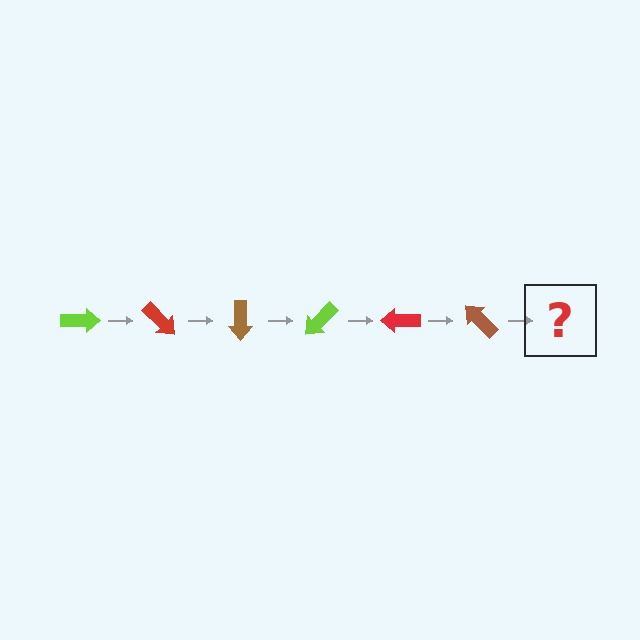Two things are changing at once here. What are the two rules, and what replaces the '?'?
The two rules are that it rotates 45 degrees each step and the color cycles through lime, red, and brown. The '?' should be a lime arrow, rotated 270 degrees from the start.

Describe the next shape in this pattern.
It should be a lime arrow, rotated 270 degrees from the start.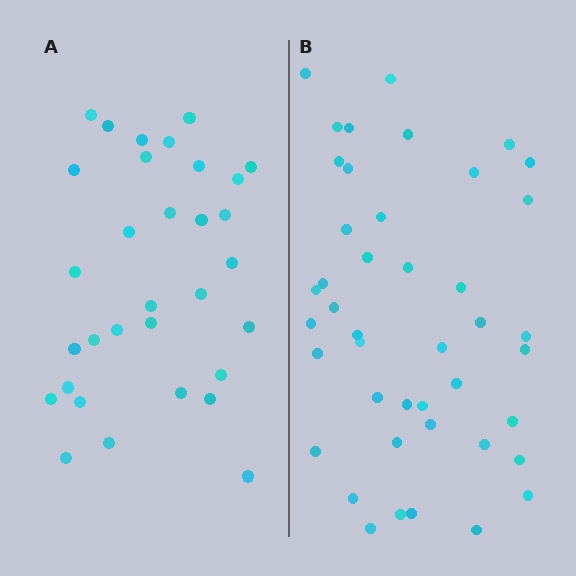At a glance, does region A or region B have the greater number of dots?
Region B (the right region) has more dots.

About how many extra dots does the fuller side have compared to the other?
Region B has roughly 12 or so more dots than region A.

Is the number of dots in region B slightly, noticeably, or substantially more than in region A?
Region B has noticeably more, but not dramatically so. The ratio is roughly 1.3 to 1.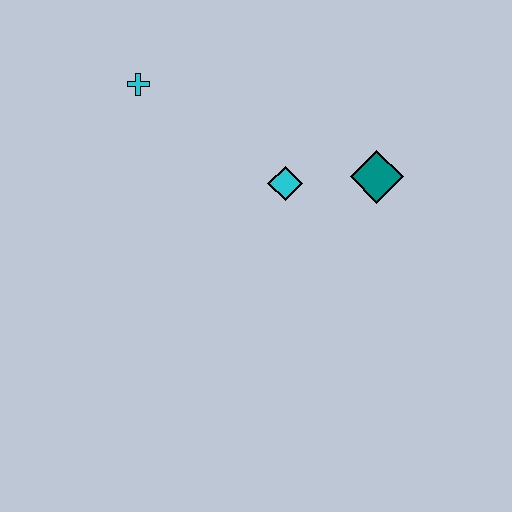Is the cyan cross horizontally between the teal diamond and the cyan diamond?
No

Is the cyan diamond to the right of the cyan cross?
Yes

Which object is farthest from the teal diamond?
The cyan cross is farthest from the teal diamond.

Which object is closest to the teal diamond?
The cyan diamond is closest to the teal diamond.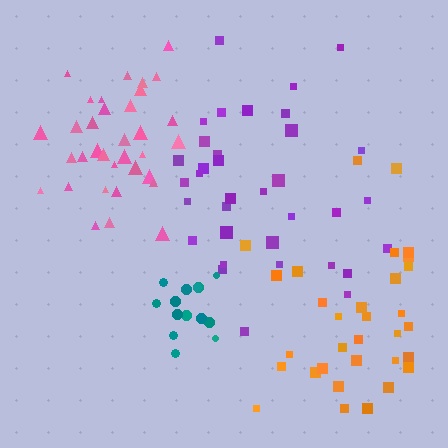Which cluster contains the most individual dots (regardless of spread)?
Purple (35).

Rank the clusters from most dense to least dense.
teal, pink, orange, purple.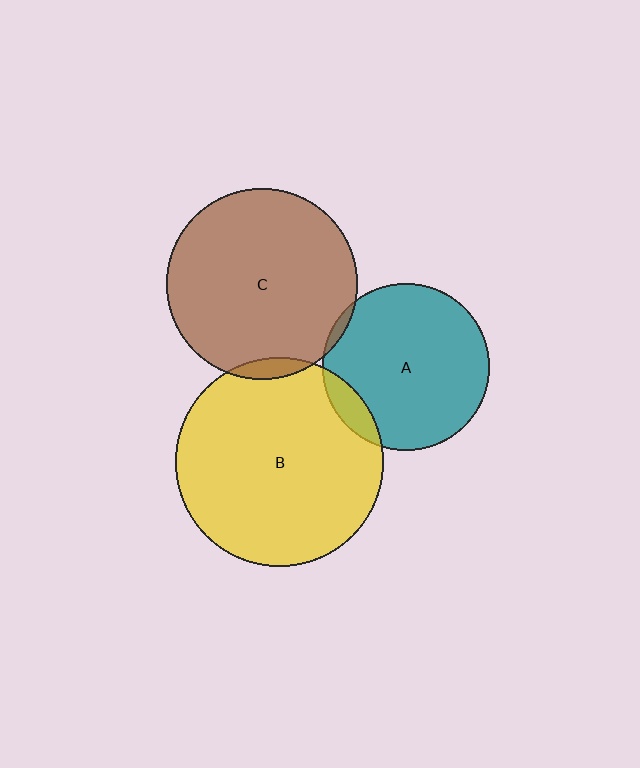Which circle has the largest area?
Circle B (yellow).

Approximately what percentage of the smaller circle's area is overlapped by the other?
Approximately 5%.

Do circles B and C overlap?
Yes.